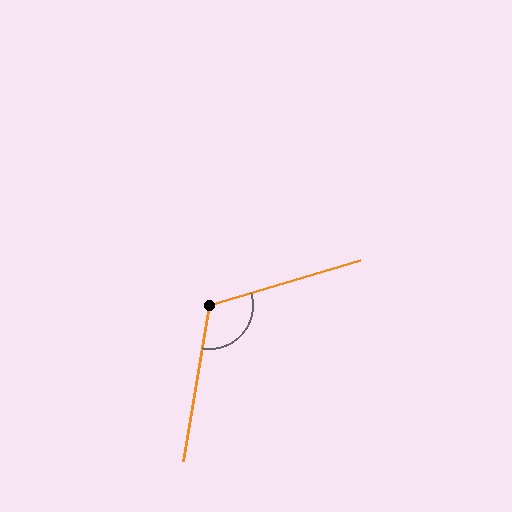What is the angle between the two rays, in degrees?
Approximately 116 degrees.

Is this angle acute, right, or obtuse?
It is obtuse.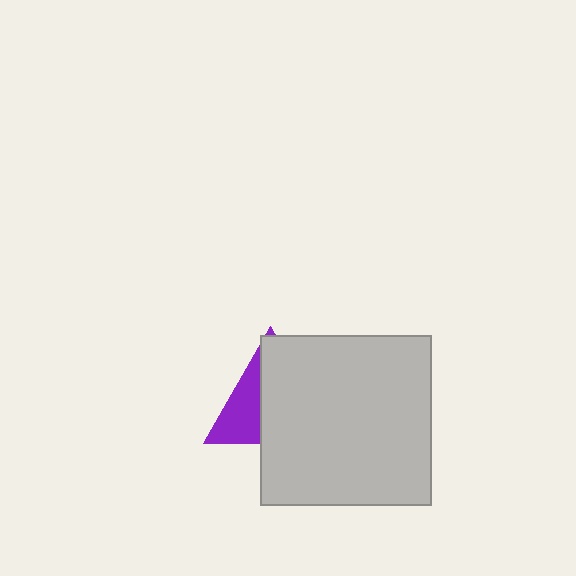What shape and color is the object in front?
The object in front is a light gray square.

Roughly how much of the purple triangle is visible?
A small part of it is visible (roughly 35%).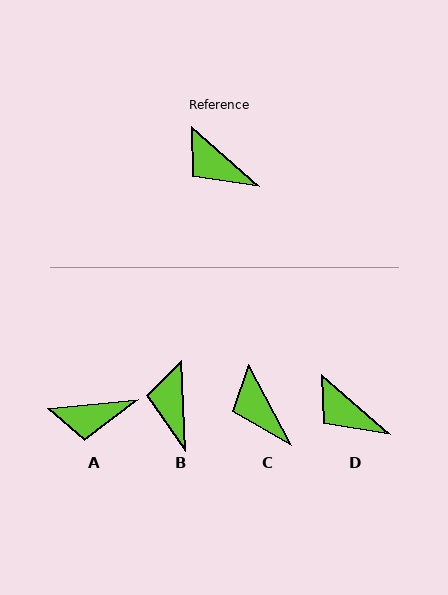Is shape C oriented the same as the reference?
No, it is off by about 21 degrees.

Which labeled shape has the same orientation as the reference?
D.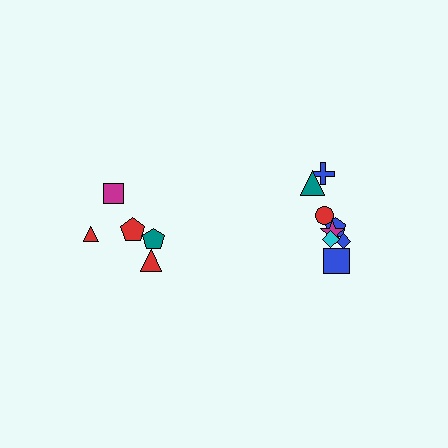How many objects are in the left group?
There are 5 objects.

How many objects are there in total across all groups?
There are 13 objects.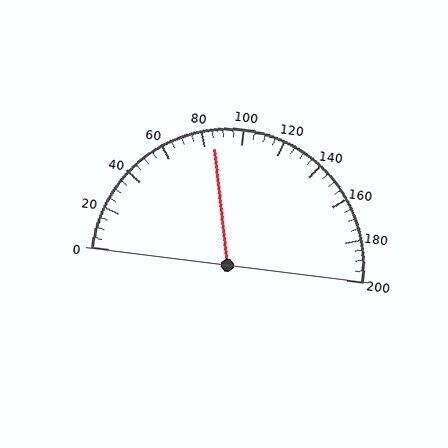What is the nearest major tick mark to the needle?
The nearest major tick mark is 80.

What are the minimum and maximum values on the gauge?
The gauge ranges from 0 to 200.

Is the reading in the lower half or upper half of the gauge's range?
The reading is in the lower half of the range (0 to 200).